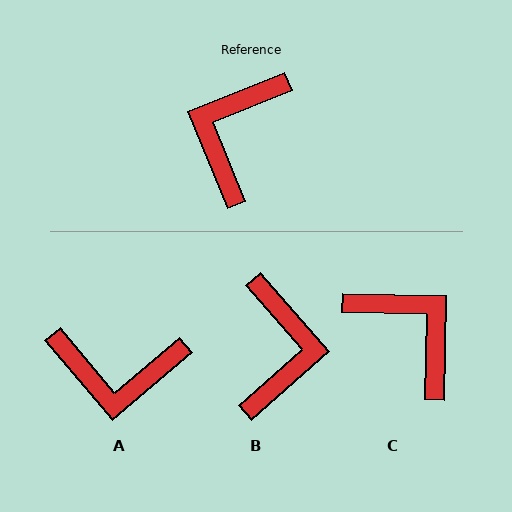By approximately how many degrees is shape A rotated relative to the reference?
Approximately 108 degrees counter-clockwise.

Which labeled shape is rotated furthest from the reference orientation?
B, about 161 degrees away.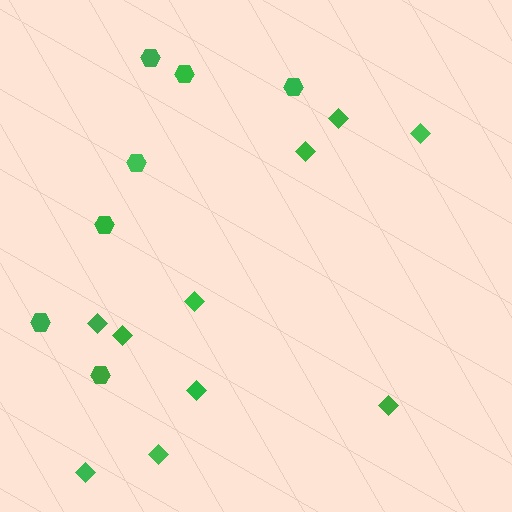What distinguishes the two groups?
There are 2 groups: one group of diamonds (10) and one group of hexagons (7).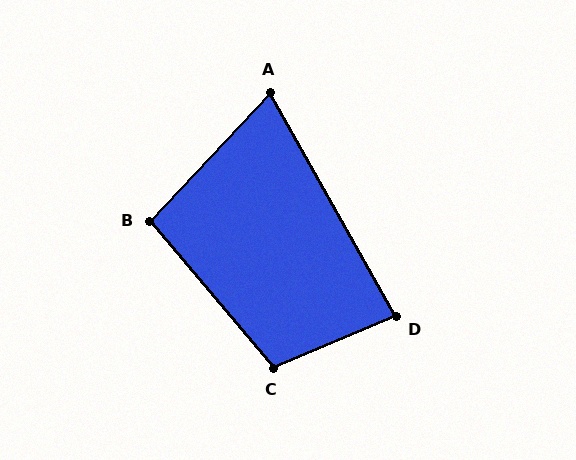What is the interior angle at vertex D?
Approximately 83 degrees (acute).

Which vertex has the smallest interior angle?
A, at approximately 72 degrees.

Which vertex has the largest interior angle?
C, at approximately 108 degrees.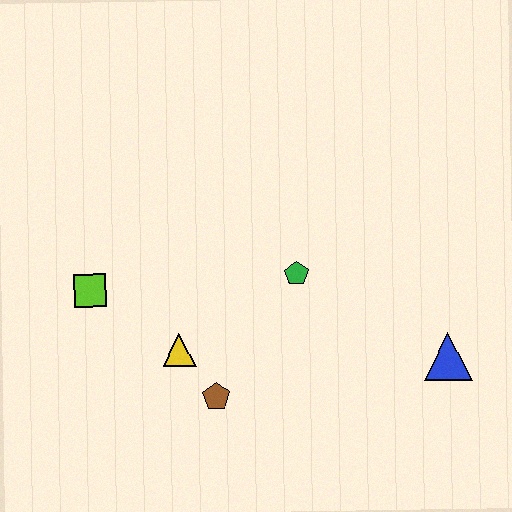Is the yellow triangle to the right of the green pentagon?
No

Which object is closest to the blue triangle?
The green pentagon is closest to the blue triangle.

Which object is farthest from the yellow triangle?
The blue triangle is farthest from the yellow triangle.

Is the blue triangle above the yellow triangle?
No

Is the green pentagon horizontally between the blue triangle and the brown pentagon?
Yes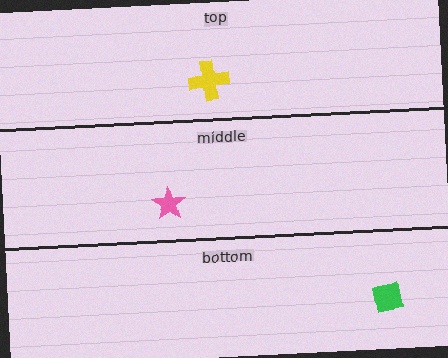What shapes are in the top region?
The yellow cross.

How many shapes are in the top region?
1.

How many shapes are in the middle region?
1.